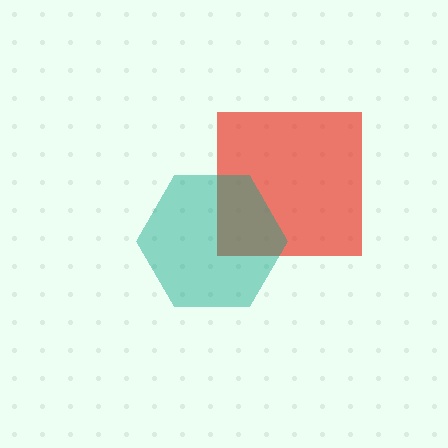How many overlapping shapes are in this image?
There are 2 overlapping shapes in the image.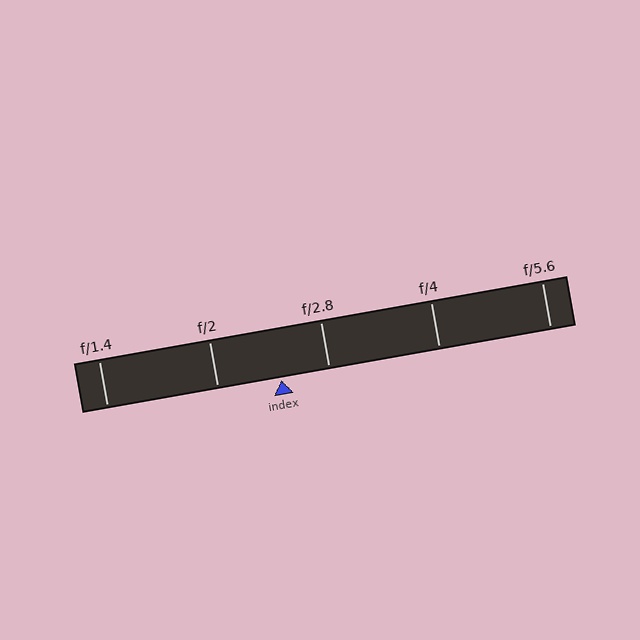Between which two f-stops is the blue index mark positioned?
The index mark is between f/2 and f/2.8.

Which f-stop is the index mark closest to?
The index mark is closest to f/2.8.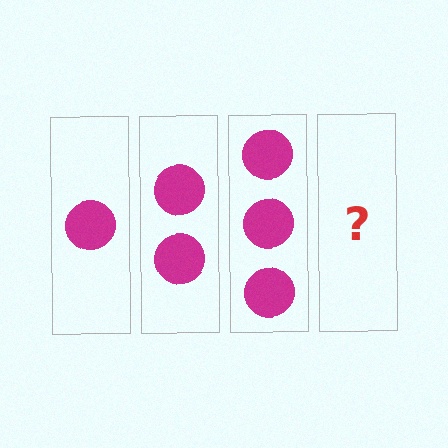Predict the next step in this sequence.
The next step is 4 circles.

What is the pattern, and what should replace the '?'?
The pattern is that each step adds one more circle. The '?' should be 4 circles.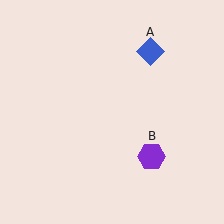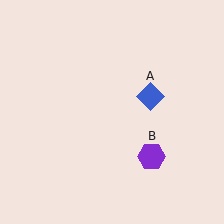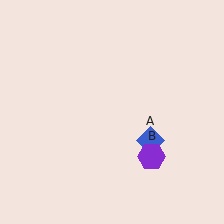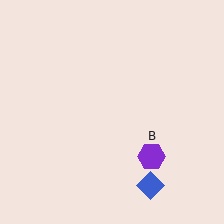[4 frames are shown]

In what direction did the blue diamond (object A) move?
The blue diamond (object A) moved down.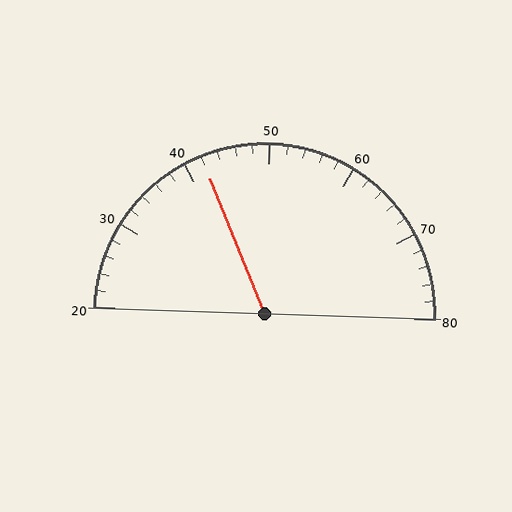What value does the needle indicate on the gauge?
The needle indicates approximately 42.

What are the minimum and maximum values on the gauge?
The gauge ranges from 20 to 80.